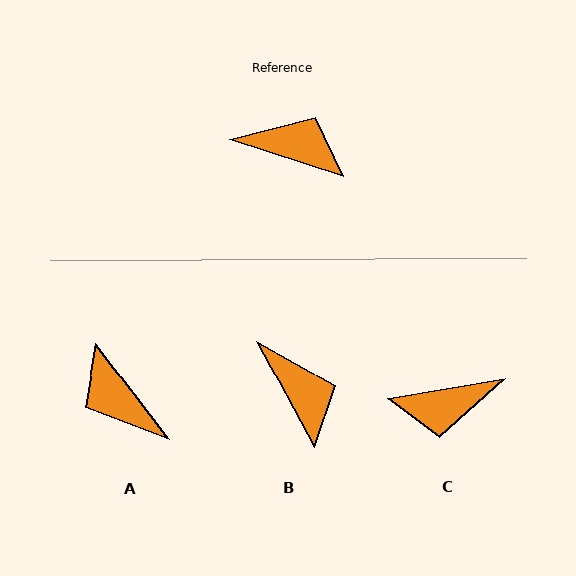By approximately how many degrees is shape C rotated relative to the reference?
Approximately 152 degrees clockwise.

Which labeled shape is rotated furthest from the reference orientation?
C, about 152 degrees away.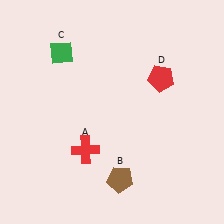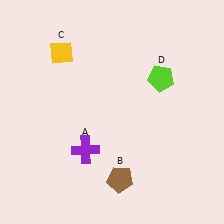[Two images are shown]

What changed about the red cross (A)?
In Image 1, A is red. In Image 2, it changed to purple.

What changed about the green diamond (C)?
In Image 1, C is green. In Image 2, it changed to yellow.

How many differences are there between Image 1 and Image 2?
There are 3 differences between the two images.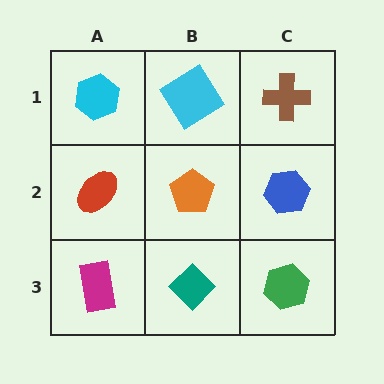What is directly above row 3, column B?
An orange pentagon.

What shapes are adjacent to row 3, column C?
A blue hexagon (row 2, column C), a teal diamond (row 3, column B).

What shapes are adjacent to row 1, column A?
A red ellipse (row 2, column A), a cyan diamond (row 1, column B).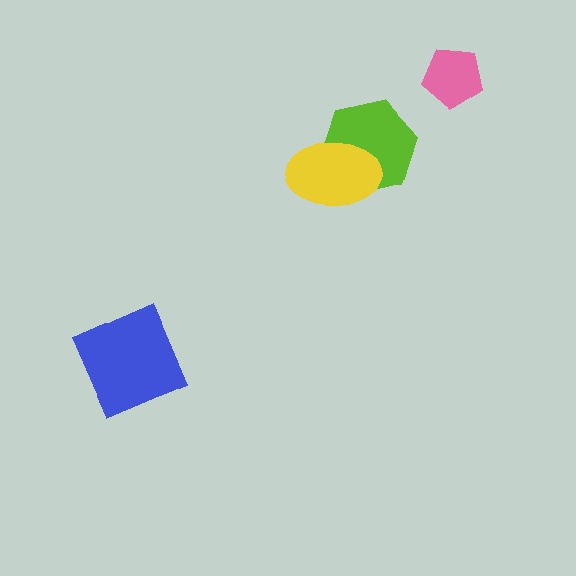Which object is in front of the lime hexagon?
The yellow ellipse is in front of the lime hexagon.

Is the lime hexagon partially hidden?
Yes, it is partially covered by another shape.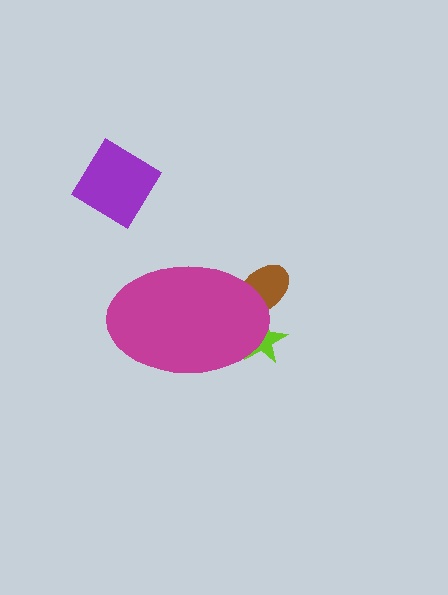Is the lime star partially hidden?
Yes, the lime star is partially hidden behind the magenta ellipse.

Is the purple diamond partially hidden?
No, the purple diamond is fully visible.